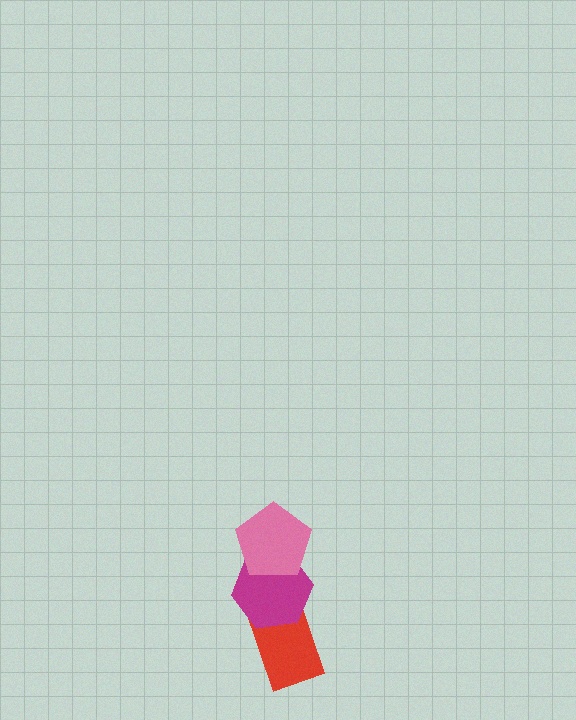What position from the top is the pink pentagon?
The pink pentagon is 1st from the top.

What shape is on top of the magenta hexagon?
The pink pentagon is on top of the magenta hexagon.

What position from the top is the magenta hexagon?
The magenta hexagon is 2nd from the top.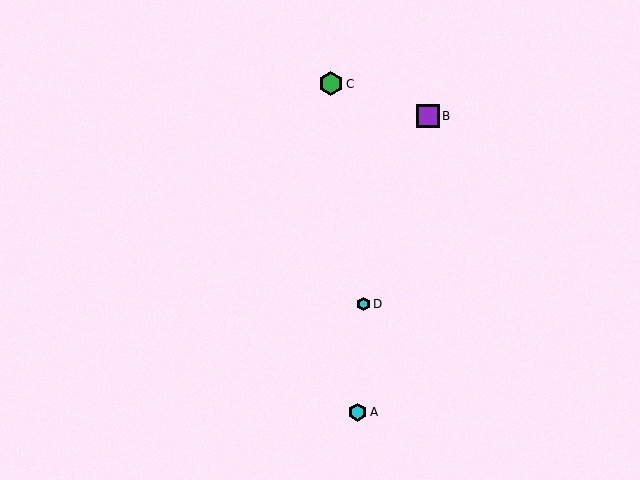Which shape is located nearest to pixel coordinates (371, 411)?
The cyan hexagon (labeled A) at (357, 412) is nearest to that location.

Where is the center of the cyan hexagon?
The center of the cyan hexagon is at (364, 304).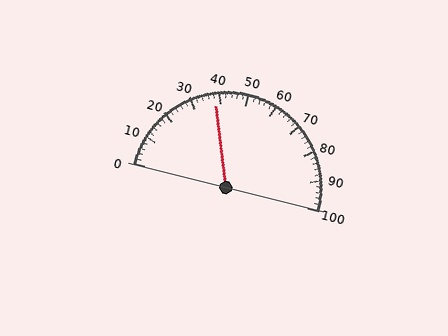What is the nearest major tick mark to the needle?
The nearest major tick mark is 40.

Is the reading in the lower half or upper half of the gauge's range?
The reading is in the lower half of the range (0 to 100).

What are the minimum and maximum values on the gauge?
The gauge ranges from 0 to 100.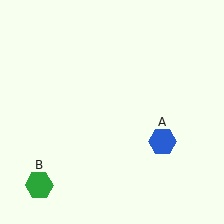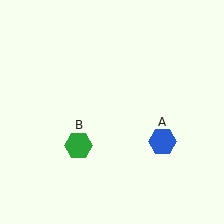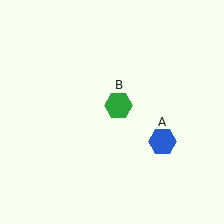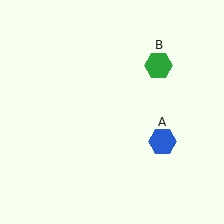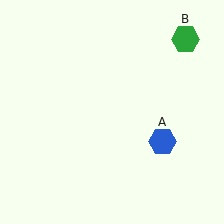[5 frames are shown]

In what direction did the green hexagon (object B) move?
The green hexagon (object B) moved up and to the right.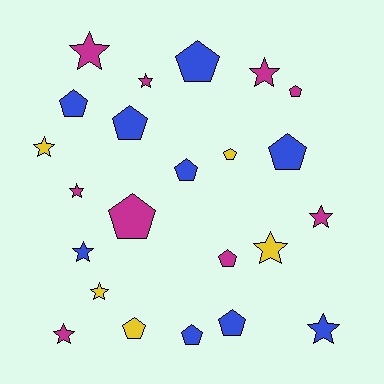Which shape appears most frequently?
Pentagon, with 12 objects.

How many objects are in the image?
There are 23 objects.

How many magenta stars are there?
There are 6 magenta stars.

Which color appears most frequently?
Blue, with 9 objects.